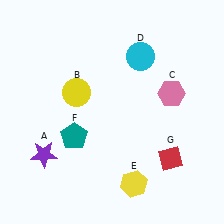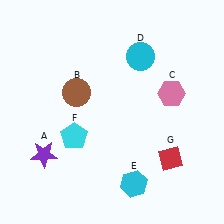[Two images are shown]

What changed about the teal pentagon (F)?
In Image 1, F is teal. In Image 2, it changed to cyan.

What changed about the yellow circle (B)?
In Image 1, B is yellow. In Image 2, it changed to brown.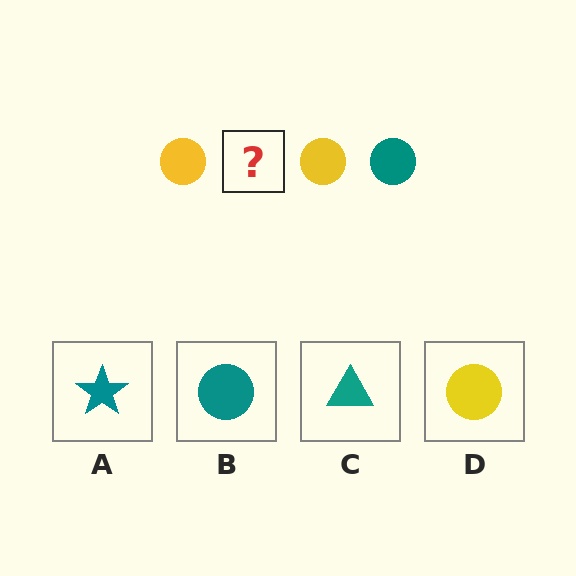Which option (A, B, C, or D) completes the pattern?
B.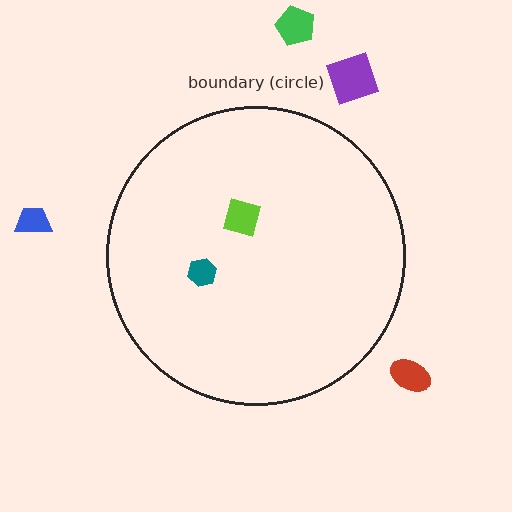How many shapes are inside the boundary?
2 inside, 4 outside.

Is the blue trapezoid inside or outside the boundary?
Outside.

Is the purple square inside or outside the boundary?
Outside.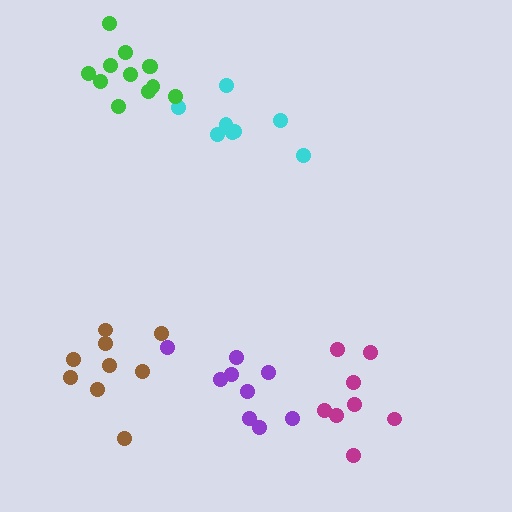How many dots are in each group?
Group 1: 9 dots, Group 2: 8 dots, Group 3: 9 dots, Group 4: 8 dots, Group 5: 12 dots (46 total).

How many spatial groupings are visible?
There are 5 spatial groupings.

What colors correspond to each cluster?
The clusters are colored: brown, cyan, purple, magenta, green.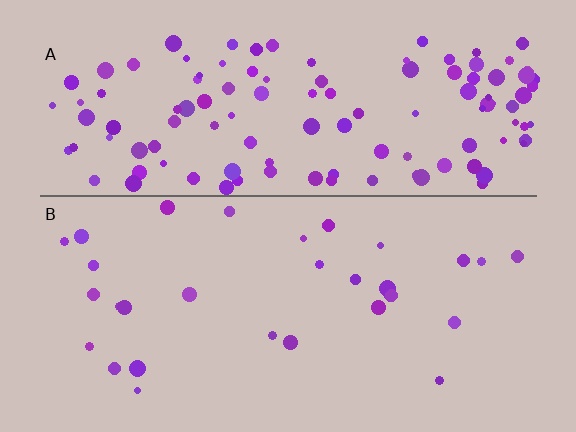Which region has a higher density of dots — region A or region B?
A (the top).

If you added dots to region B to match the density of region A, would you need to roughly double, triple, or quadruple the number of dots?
Approximately quadruple.